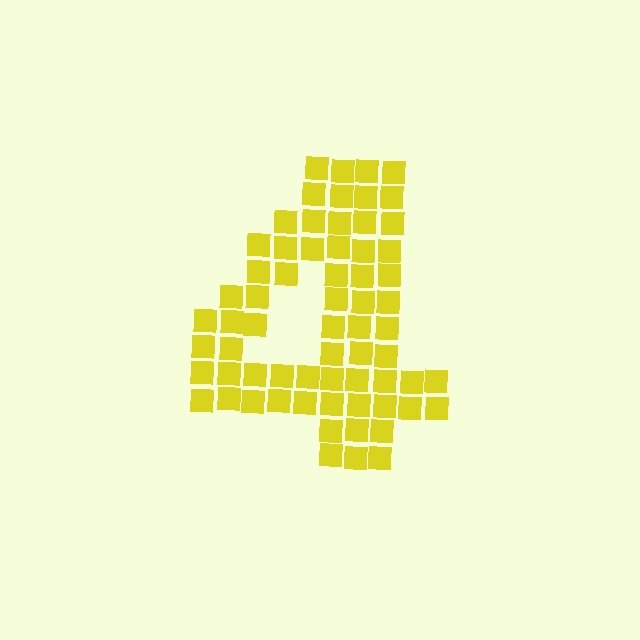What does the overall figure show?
The overall figure shows the digit 4.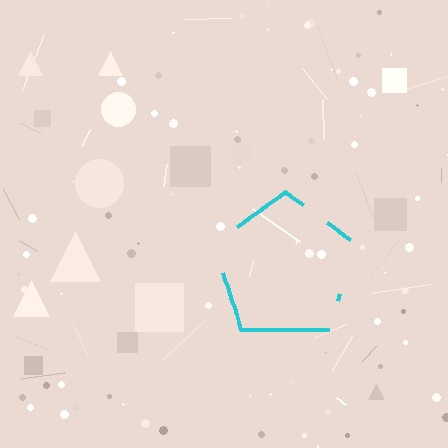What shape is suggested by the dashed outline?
The dashed outline suggests a pentagon.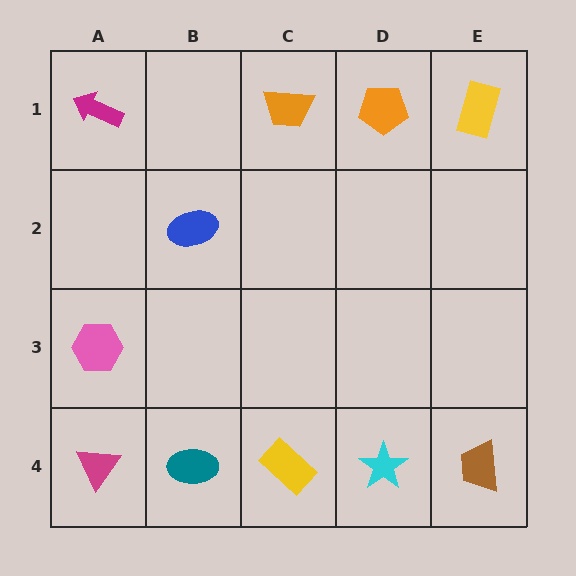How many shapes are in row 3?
1 shape.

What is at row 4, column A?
A magenta triangle.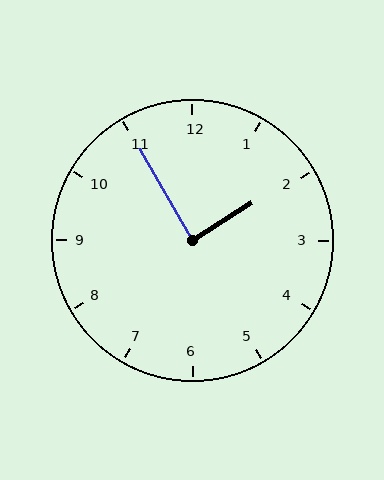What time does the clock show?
1:55.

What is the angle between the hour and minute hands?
Approximately 88 degrees.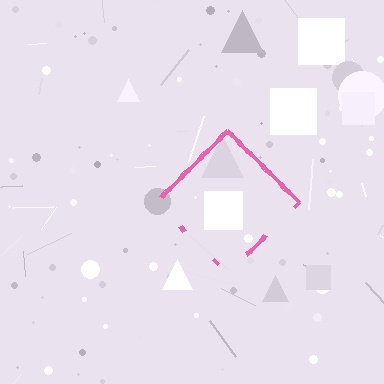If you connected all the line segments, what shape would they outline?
They would outline a diamond.